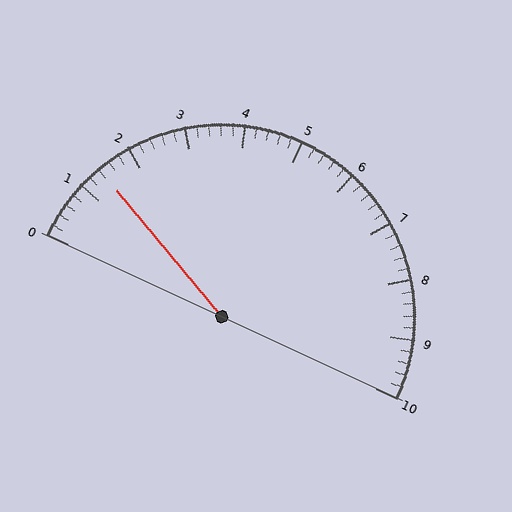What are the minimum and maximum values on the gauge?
The gauge ranges from 0 to 10.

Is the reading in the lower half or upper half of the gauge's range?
The reading is in the lower half of the range (0 to 10).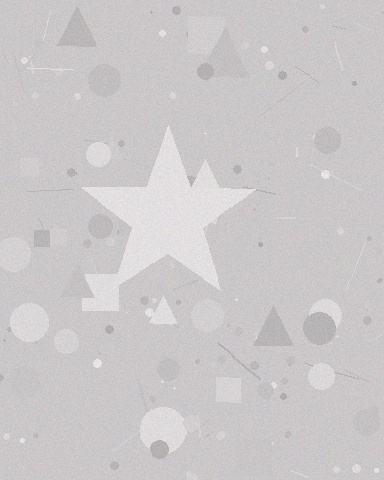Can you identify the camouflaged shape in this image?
The camouflaged shape is a star.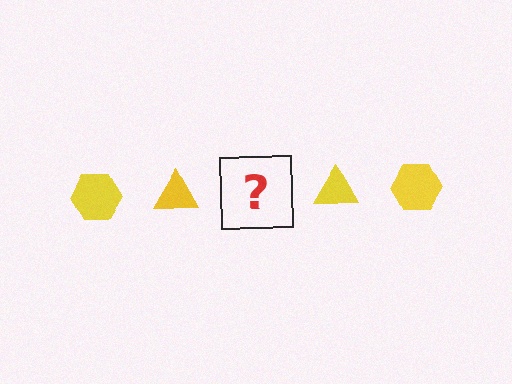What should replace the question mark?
The question mark should be replaced with a yellow hexagon.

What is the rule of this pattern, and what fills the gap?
The rule is that the pattern cycles through hexagon, triangle shapes in yellow. The gap should be filled with a yellow hexagon.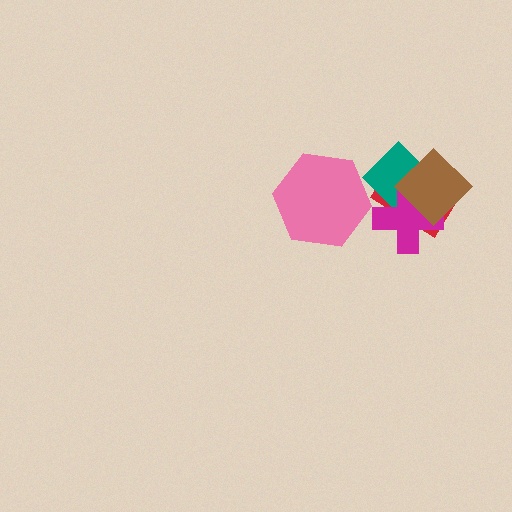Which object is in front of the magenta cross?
The brown diamond is in front of the magenta cross.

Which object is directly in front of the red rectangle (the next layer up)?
The teal diamond is directly in front of the red rectangle.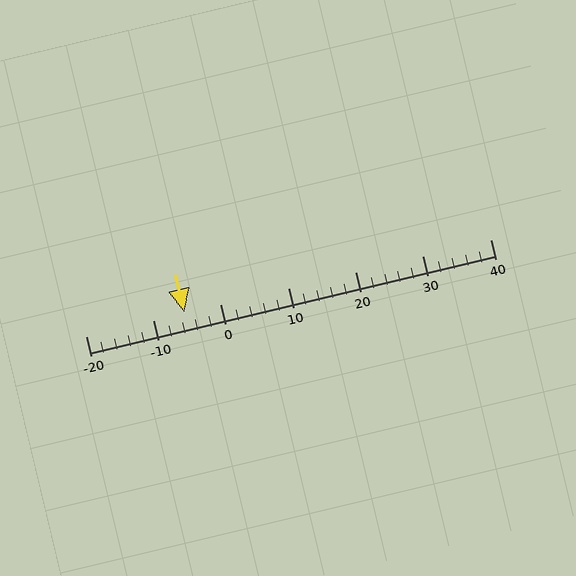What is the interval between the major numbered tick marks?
The major tick marks are spaced 10 units apart.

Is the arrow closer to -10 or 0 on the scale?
The arrow is closer to -10.